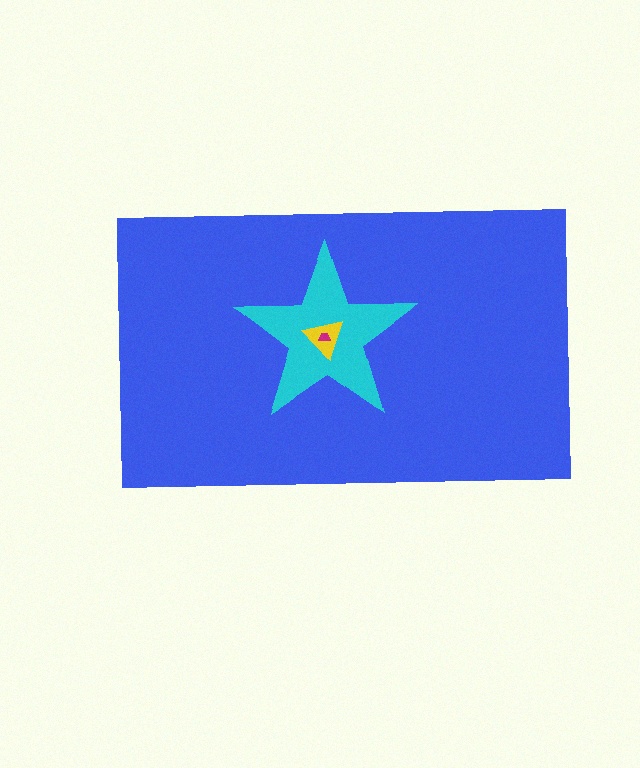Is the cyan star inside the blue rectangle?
Yes.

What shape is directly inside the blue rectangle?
The cyan star.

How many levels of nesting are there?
4.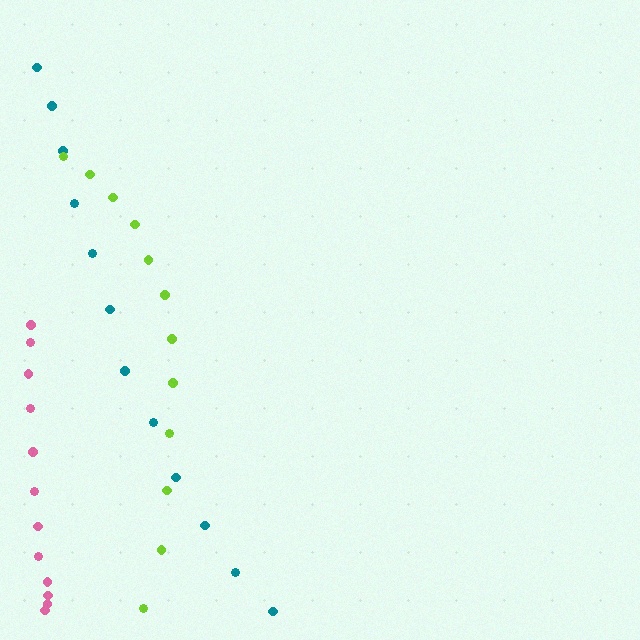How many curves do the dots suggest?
There are 3 distinct paths.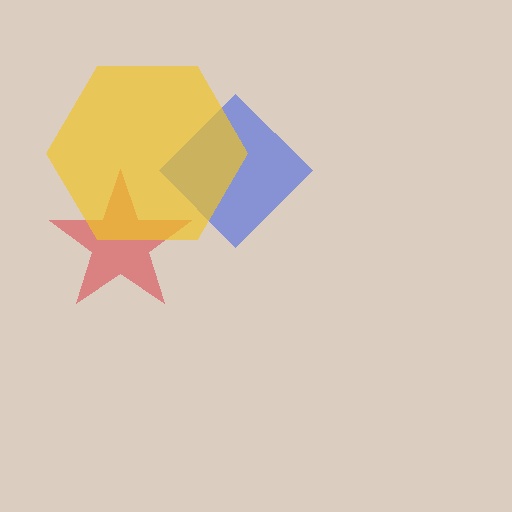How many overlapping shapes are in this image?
There are 3 overlapping shapes in the image.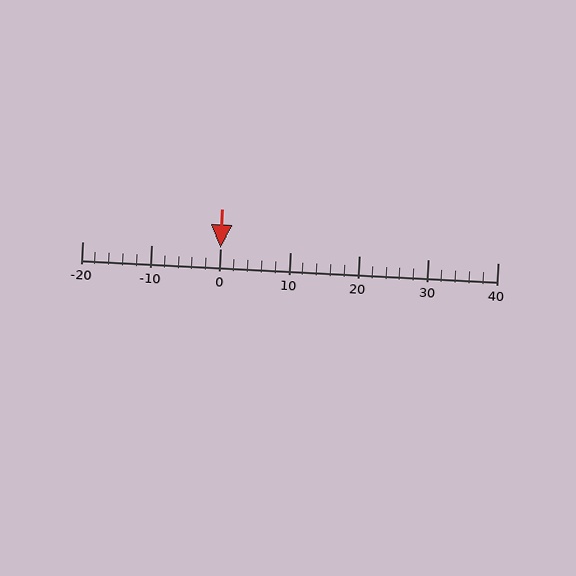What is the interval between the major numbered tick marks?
The major tick marks are spaced 10 units apart.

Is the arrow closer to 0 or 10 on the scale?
The arrow is closer to 0.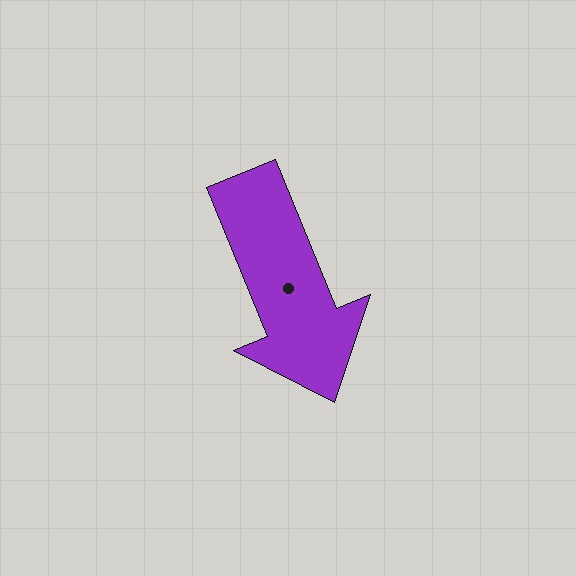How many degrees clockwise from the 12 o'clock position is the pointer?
Approximately 158 degrees.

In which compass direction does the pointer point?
South.